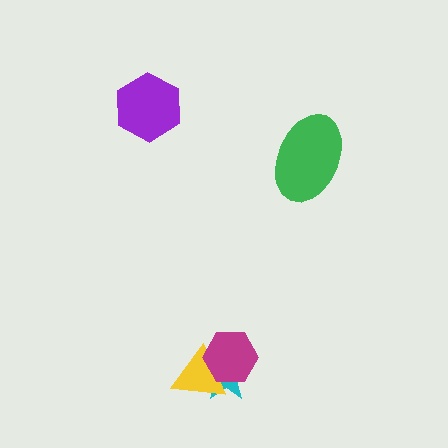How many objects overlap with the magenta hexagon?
2 objects overlap with the magenta hexagon.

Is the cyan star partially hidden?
Yes, it is partially covered by another shape.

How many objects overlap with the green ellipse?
0 objects overlap with the green ellipse.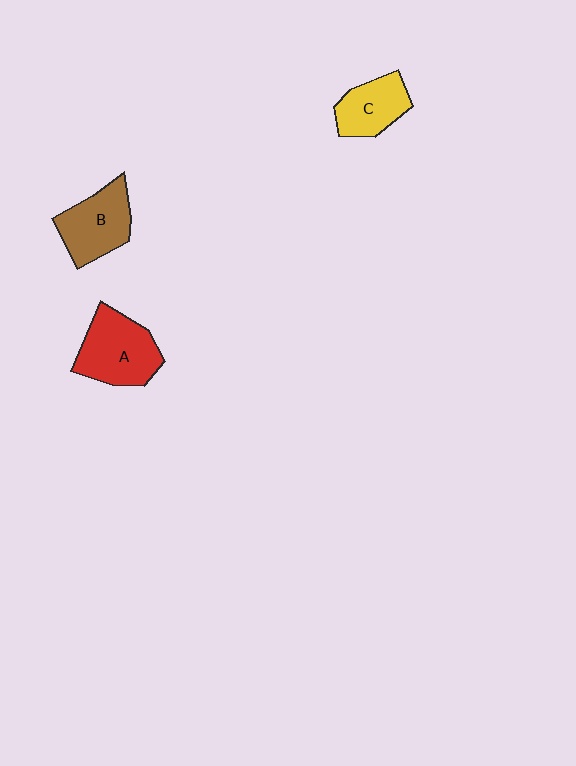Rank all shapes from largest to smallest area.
From largest to smallest: A (red), B (brown), C (yellow).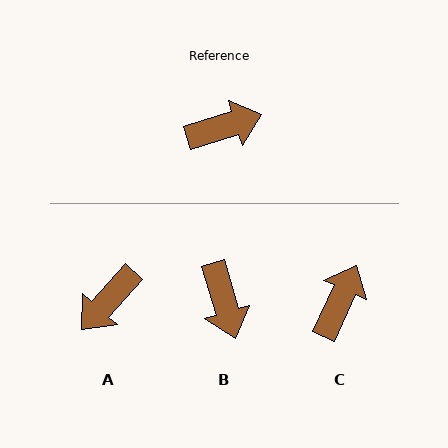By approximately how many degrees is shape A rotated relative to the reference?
Approximately 149 degrees clockwise.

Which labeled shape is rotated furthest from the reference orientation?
A, about 149 degrees away.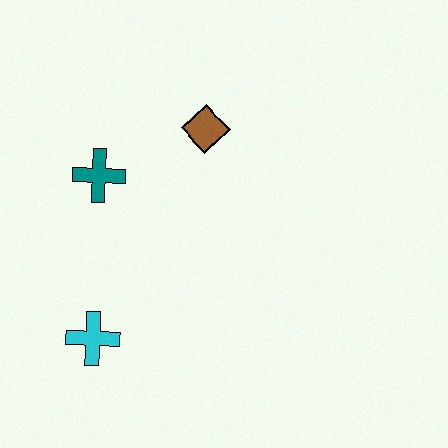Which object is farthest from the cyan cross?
The brown diamond is farthest from the cyan cross.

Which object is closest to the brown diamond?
The teal cross is closest to the brown diamond.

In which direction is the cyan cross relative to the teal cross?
The cyan cross is below the teal cross.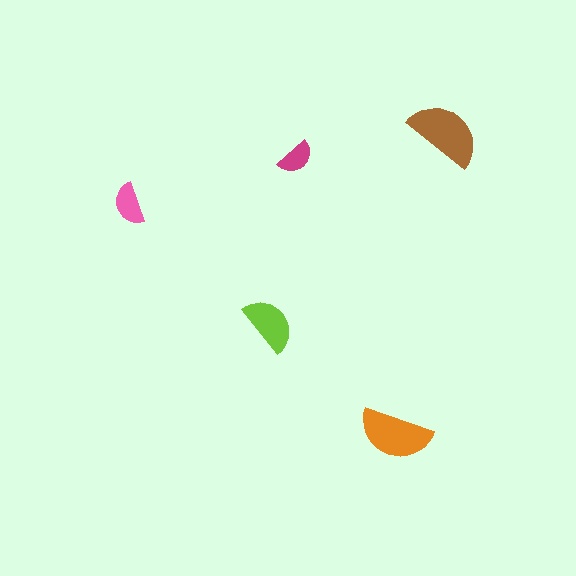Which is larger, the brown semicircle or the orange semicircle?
The brown one.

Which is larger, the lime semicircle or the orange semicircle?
The orange one.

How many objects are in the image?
There are 5 objects in the image.